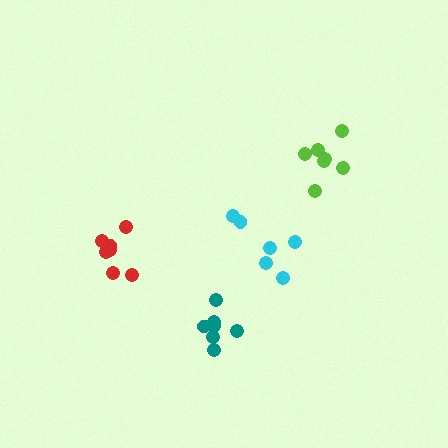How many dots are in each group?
Group 1: 7 dots, Group 2: 6 dots, Group 3: 7 dots, Group 4: 7 dots (27 total).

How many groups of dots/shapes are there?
There are 4 groups.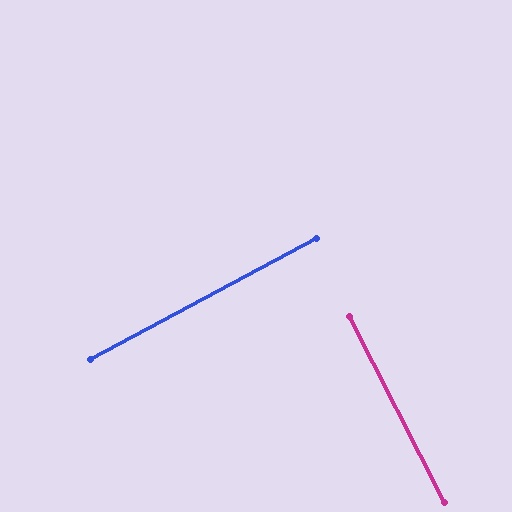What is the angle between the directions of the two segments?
Approximately 89 degrees.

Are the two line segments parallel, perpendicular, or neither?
Perpendicular — they meet at approximately 89°.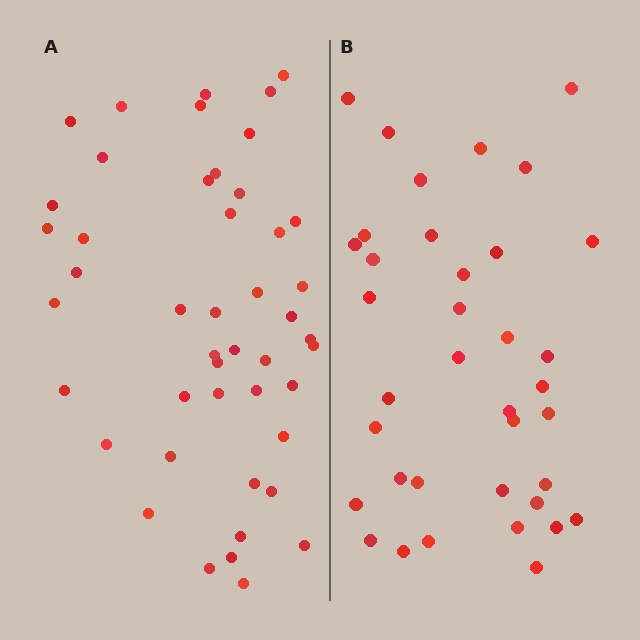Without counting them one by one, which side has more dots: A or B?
Region A (the left region) has more dots.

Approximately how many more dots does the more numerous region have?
Region A has roughly 8 or so more dots than region B.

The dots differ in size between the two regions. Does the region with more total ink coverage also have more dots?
No. Region B has more total ink coverage because its dots are larger, but region A actually contains more individual dots. Total area can be misleading — the number of items is what matters here.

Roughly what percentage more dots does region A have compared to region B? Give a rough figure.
About 25% more.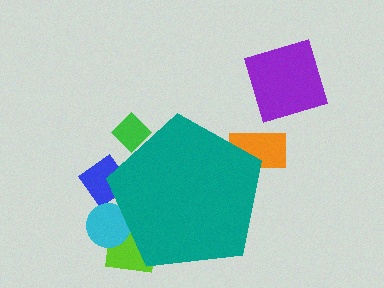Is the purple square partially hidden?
No, the purple square is fully visible.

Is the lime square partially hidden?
Yes, the lime square is partially hidden behind the teal pentagon.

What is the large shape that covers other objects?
A teal pentagon.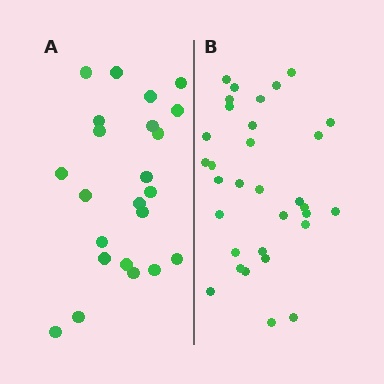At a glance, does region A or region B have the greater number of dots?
Region B (the right region) has more dots.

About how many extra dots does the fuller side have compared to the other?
Region B has roughly 8 or so more dots than region A.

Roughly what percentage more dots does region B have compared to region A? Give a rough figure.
About 40% more.